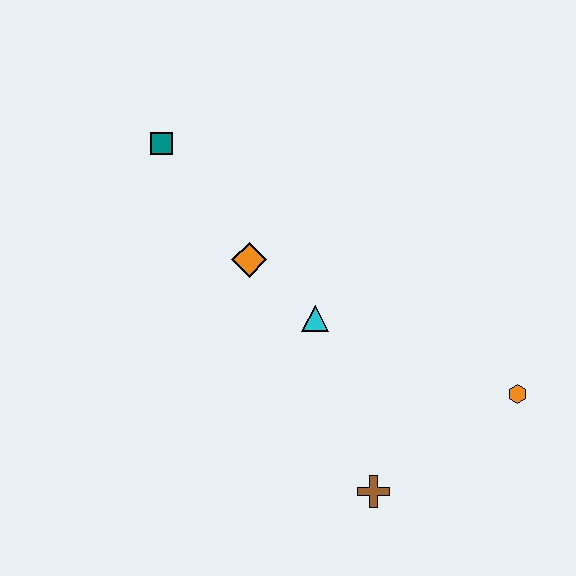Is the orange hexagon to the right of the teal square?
Yes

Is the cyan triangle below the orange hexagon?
No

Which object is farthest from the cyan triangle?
The teal square is farthest from the cyan triangle.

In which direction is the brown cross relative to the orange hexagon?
The brown cross is to the left of the orange hexagon.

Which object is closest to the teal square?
The orange diamond is closest to the teal square.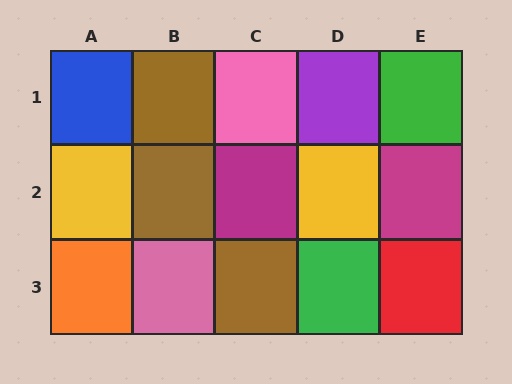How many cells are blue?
1 cell is blue.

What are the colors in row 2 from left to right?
Yellow, brown, magenta, yellow, magenta.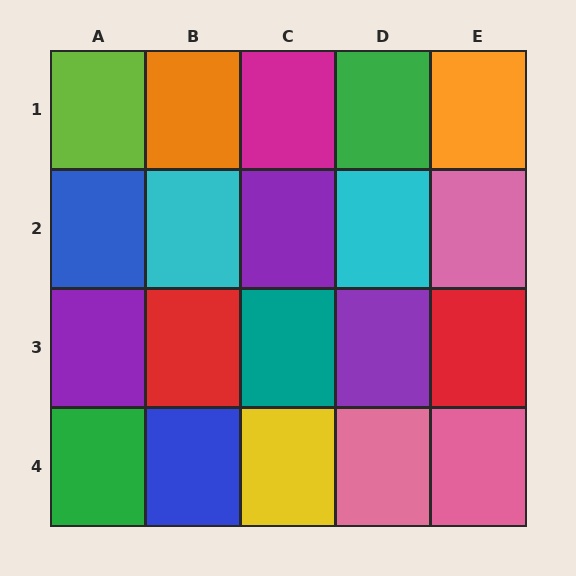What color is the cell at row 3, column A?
Purple.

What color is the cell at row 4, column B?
Blue.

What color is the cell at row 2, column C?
Purple.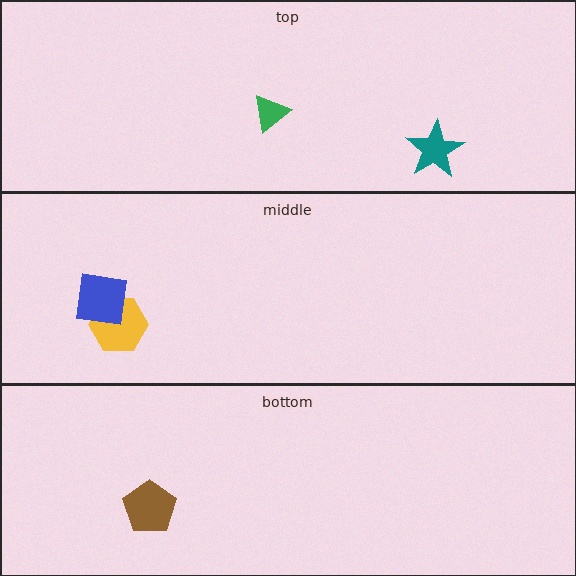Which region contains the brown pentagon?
The bottom region.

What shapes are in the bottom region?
The brown pentagon.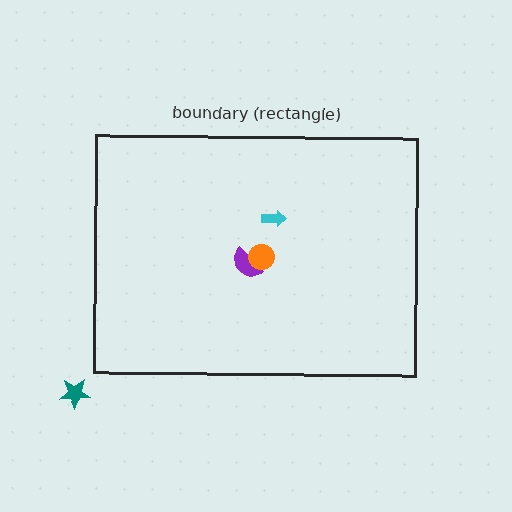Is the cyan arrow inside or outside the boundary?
Inside.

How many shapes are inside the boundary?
3 inside, 1 outside.